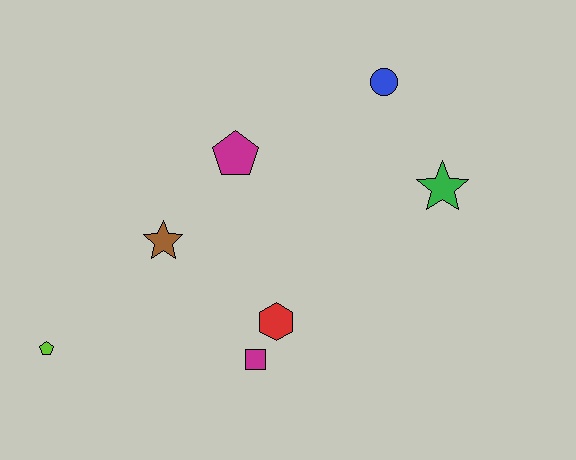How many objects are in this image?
There are 7 objects.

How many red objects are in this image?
There is 1 red object.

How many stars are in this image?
There are 2 stars.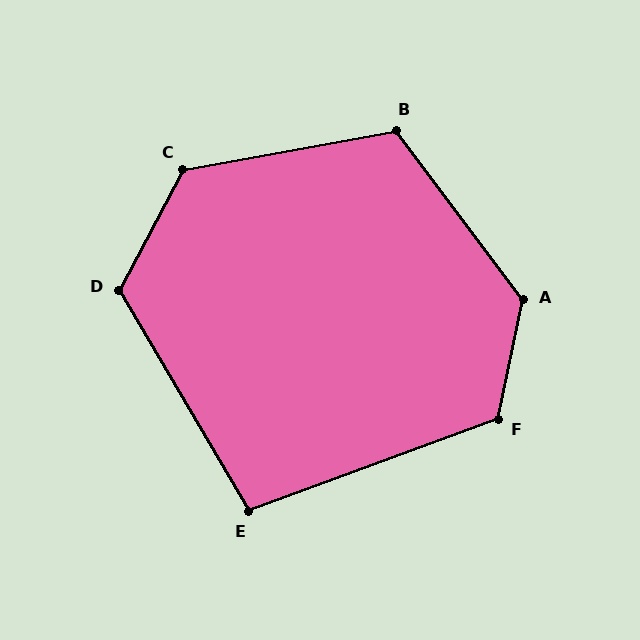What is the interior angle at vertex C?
Approximately 128 degrees (obtuse).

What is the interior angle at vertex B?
Approximately 117 degrees (obtuse).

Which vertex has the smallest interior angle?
E, at approximately 100 degrees.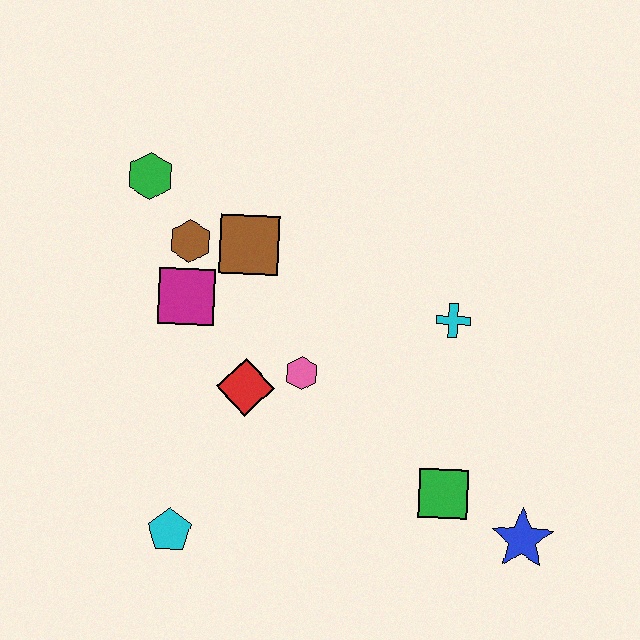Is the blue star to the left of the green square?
No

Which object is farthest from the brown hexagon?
The blue star is farthest from the brown hexagon.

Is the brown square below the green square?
No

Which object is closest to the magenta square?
The brown hexagon is closest to the magenta square.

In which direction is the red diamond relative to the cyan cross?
The red diamond is to the left of the cyan cross.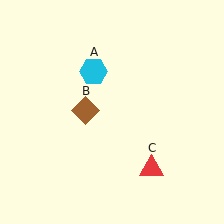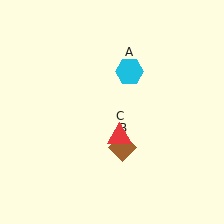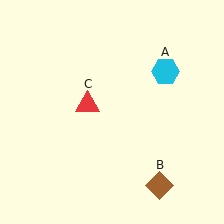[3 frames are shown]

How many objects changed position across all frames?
3 objects changed position: cyan hexagon (object A), brown diamond (object B), red triangle (object C).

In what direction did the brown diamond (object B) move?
The brown diamond (object B) moved down and to the right.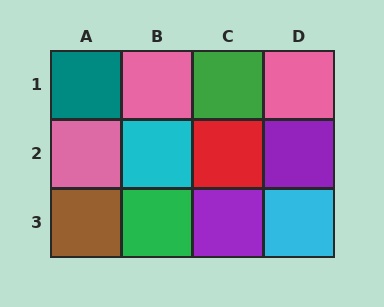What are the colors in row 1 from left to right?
Teal, pink, green, pink.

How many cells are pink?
3 cells are pink.